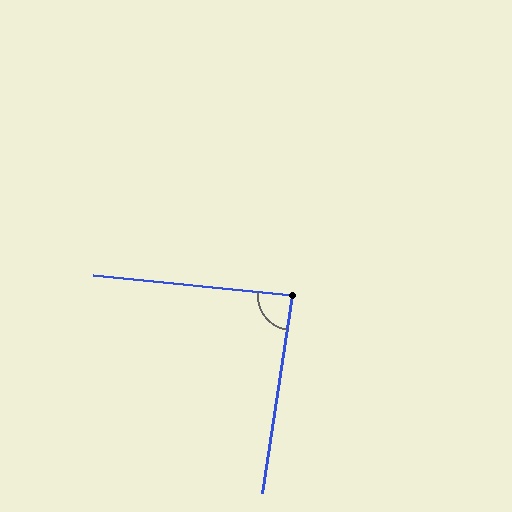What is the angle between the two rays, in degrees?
Approximately 87 degrees.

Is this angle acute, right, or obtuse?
It is approximately a right angle.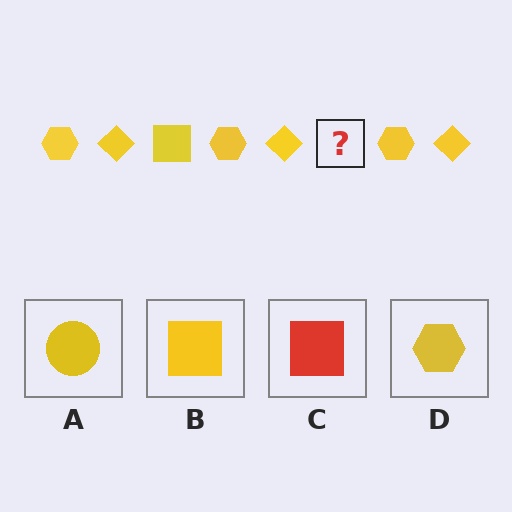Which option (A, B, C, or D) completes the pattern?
B.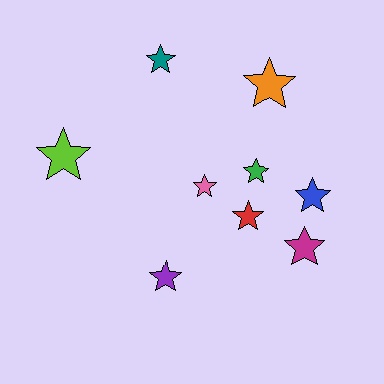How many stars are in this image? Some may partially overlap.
There are 9 stars.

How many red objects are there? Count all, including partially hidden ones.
There is 1 red object.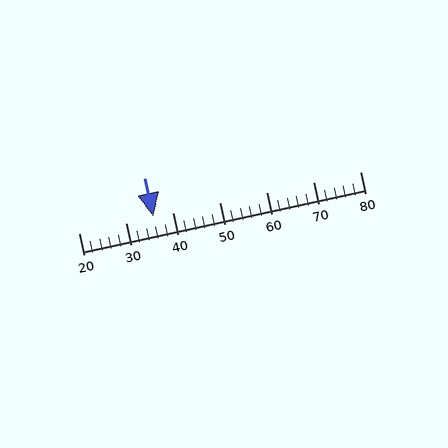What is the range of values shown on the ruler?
The ruler shows values from 20 to 80.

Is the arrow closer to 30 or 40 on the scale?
The arrow is closer to 40.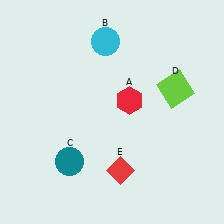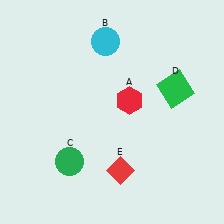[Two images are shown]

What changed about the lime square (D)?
In Image 1, D is lime. In Image 2, it changed to green.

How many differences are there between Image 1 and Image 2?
There are 2 differences between the two images.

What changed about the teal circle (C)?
In Image 1, C is teal. In Image 2, it changed to green.